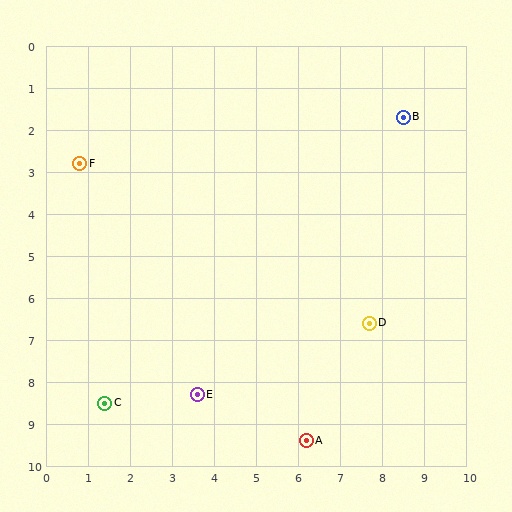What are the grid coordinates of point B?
Point B is at approximately (8.5, 1.7).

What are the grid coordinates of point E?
Point E is at approximately (3.6, 8.3).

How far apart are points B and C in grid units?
Points B and C are about 9.8 grid units apart.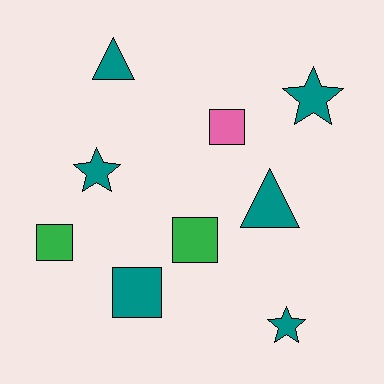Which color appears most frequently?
Teal, with 6 objects.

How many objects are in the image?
There are 9 objects.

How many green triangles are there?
There are no green triangles.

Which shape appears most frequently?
Square, with 4 objects.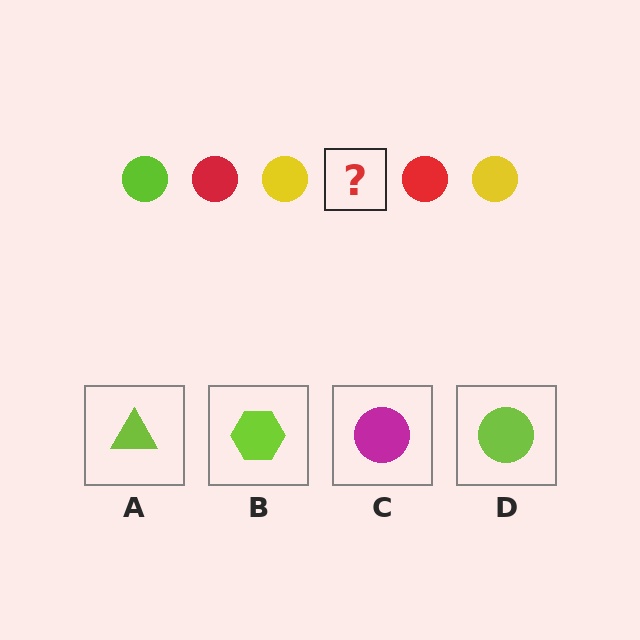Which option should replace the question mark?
Option D.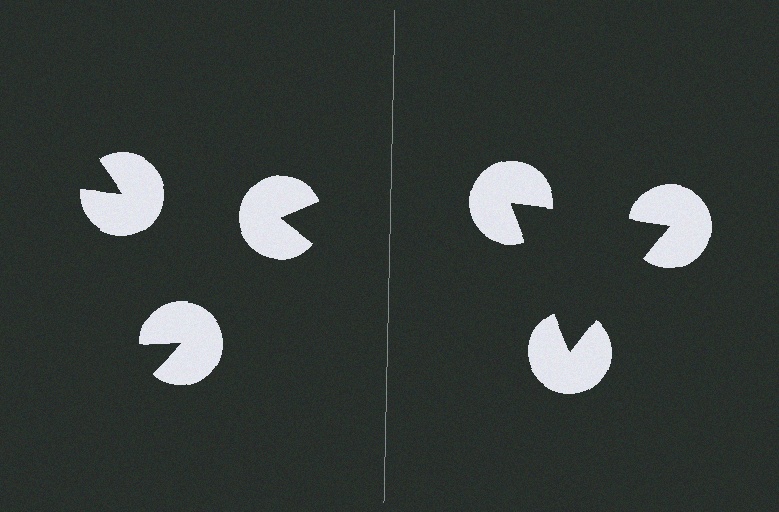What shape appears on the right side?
An illusory triangle.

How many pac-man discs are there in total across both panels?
6 — 3 on each side.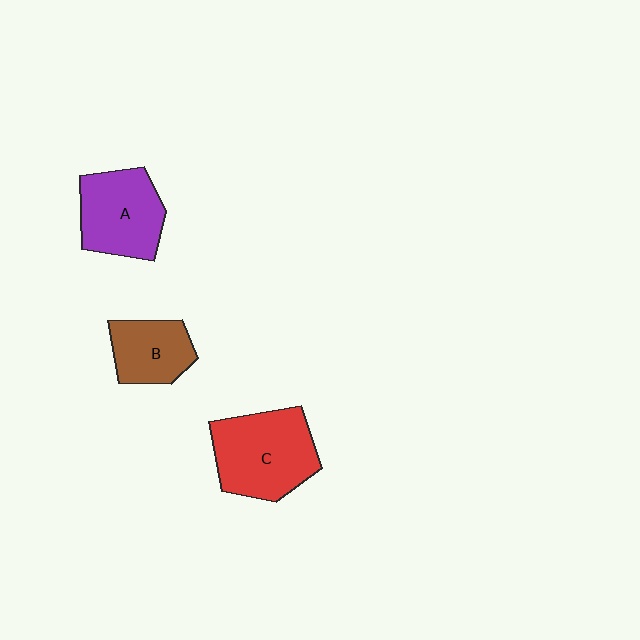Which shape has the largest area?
Shape C (red).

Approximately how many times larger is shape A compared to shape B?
Approximately 1.4 times.